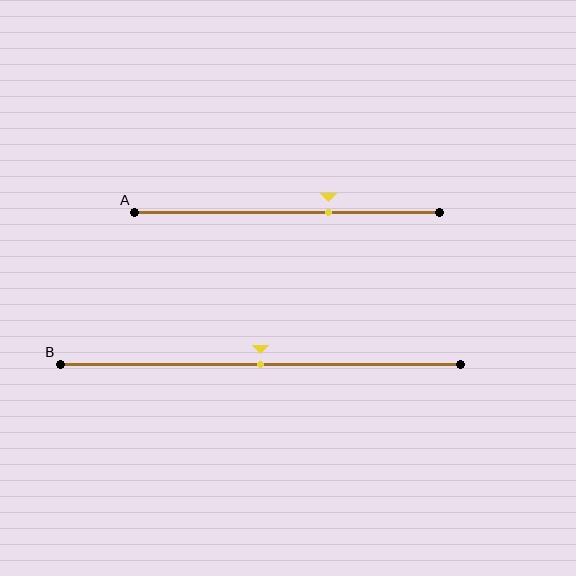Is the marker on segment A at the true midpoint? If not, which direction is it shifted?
No, the marker on segment A is shifted to the right by about 14% of the segment length.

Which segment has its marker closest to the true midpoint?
Segment B has its marker closest to the true midpoint.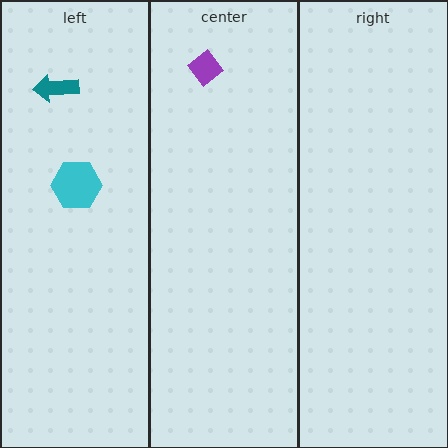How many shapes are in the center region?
1.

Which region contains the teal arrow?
The left region.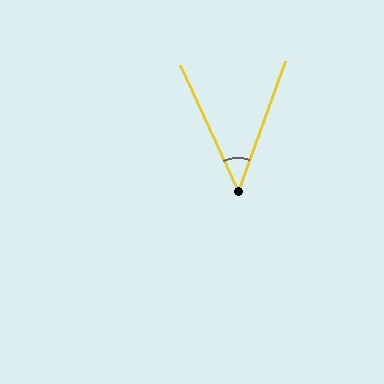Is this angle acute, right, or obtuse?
It is acute.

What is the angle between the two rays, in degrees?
Approximately 45 degrees.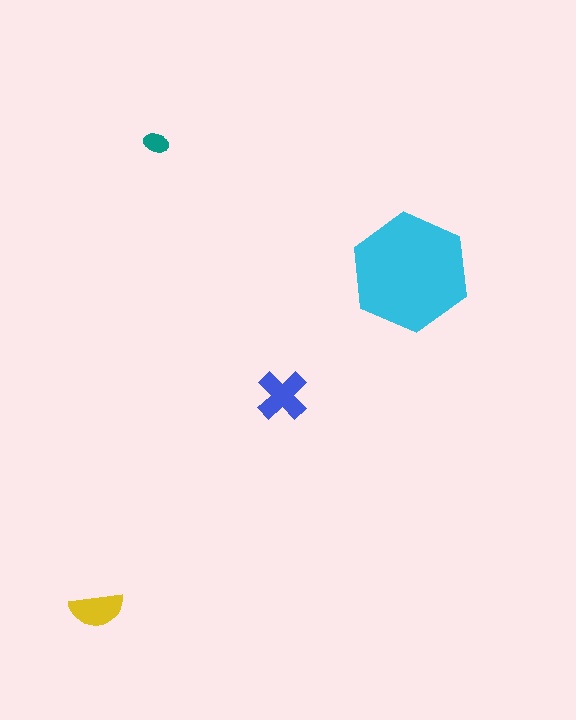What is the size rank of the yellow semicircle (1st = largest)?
3rd.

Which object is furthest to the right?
The cyan hexagon is rightmost.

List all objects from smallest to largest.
The teal ellipse, the yellow semicircle, the blue cross, the cyan hexagon.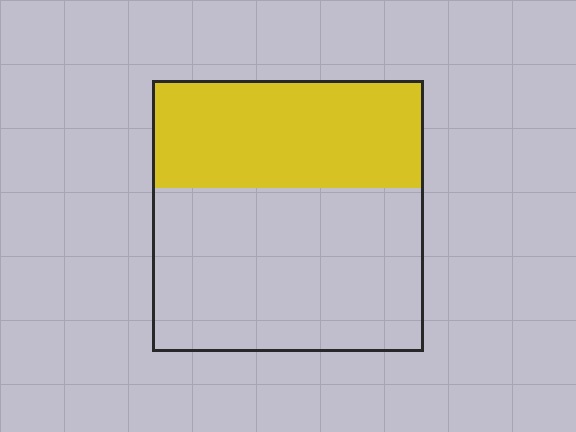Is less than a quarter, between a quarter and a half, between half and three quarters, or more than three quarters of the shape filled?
Between a quarter and a half.